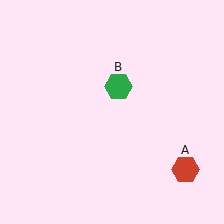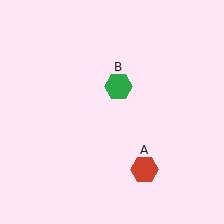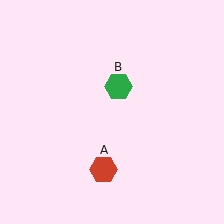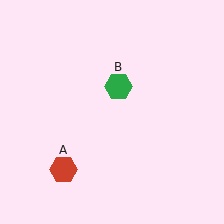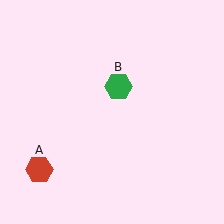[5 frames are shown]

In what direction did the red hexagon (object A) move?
The red hexagon (object A) moved left.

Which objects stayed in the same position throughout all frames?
Green hexagon (object B) remained stationary.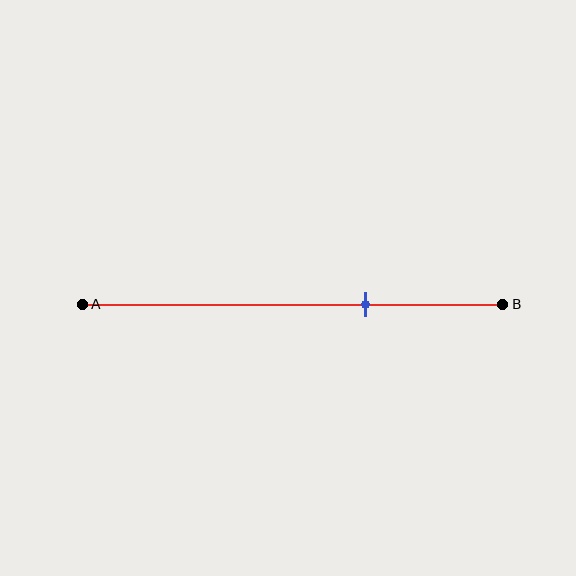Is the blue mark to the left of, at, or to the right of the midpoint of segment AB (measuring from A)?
The blue mark is to the right of the midpoint of segment AB.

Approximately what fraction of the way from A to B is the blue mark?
The blue mark is approximately 65% of the way from A to B.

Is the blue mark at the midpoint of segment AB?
No, the mark is at about 65% from A, not at the 50% midpoint.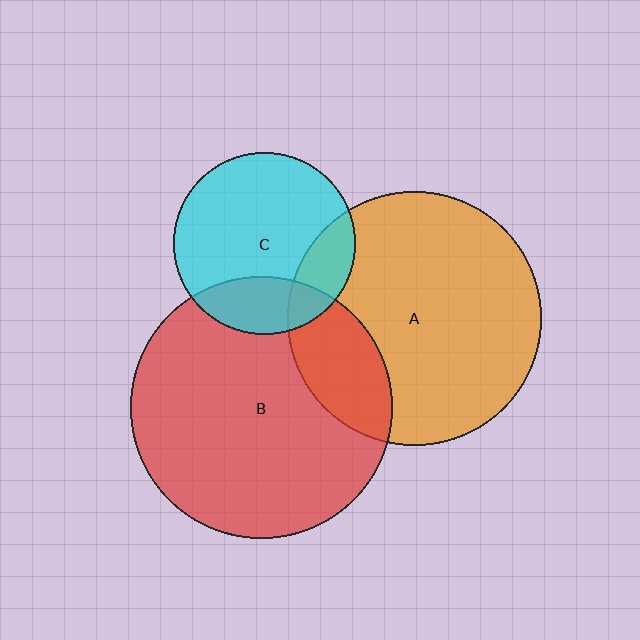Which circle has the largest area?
Circle B (red).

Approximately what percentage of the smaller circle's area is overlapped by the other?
Approximately 20%.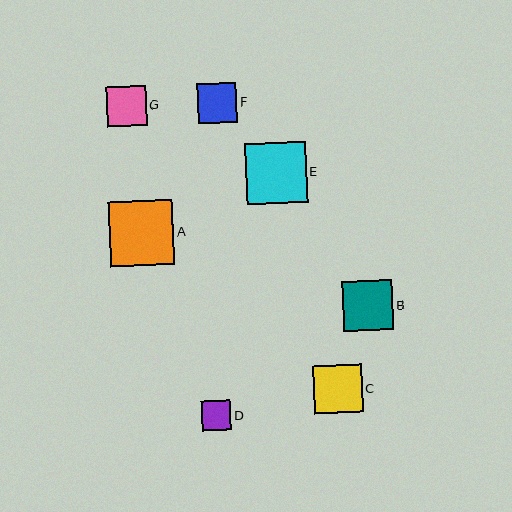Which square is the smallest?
Square D is the smallest with a size of approximately 29 pixels.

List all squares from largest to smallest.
From largest to smallest: A, E, B, C, G, F, D.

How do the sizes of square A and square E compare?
Square A and square E are approximately the same size.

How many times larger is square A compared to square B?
Square A is approximately 1.3 times the size of square B.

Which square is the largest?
Square A is the largest with a size of approximately 65 pixels.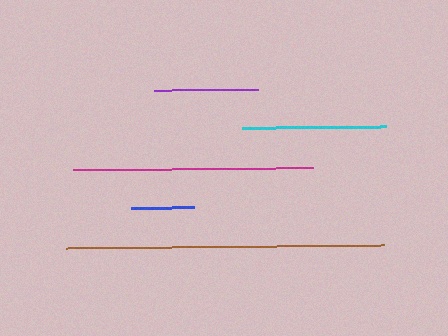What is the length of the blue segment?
The blue segment is approximately 63 pixels long.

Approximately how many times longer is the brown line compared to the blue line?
The brown line is approximately 5.1 times the length of the blue line.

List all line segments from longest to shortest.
From longest to shortest: brown, magenta, cyan, purple, blue.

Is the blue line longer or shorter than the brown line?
The brown line is longer than the blue line.